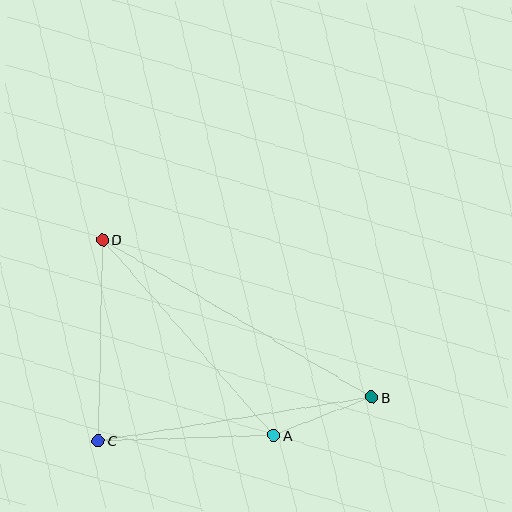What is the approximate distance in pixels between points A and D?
The distance between A and D is approximately 260 pixels.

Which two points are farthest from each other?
Points B and D are farthest from each other.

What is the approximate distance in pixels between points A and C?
The distance between A and C is approximately 175 pixels.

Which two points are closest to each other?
Points A and B are closest to each other.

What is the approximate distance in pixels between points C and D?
The distance between C and D is approximately 201 pixels.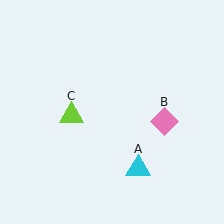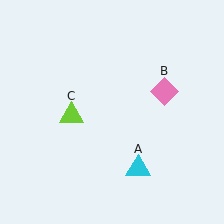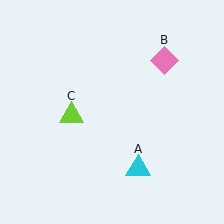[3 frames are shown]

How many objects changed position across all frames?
1 object changed position: pink diamond (object B).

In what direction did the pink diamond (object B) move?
The pink diamond (object B) moved up.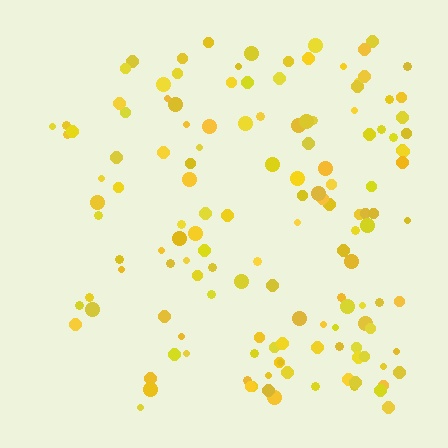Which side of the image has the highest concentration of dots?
The right.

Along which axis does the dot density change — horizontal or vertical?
Horizontal.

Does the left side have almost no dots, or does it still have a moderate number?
Still a moderate number, just noticeably fewer than the right.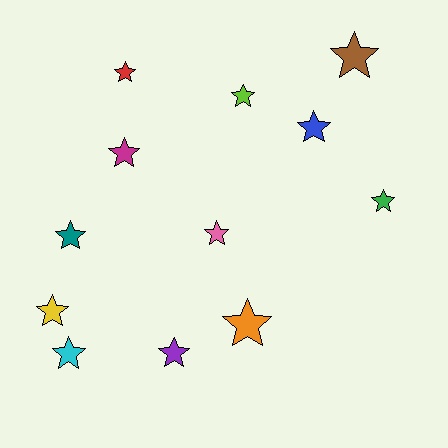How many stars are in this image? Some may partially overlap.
There are 12 stars.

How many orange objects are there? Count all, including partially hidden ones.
There is 1 orange object.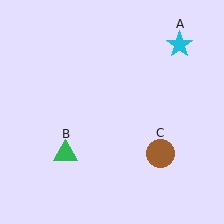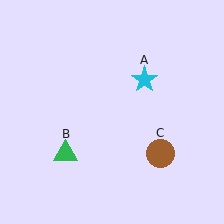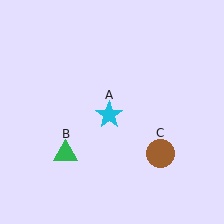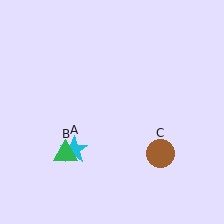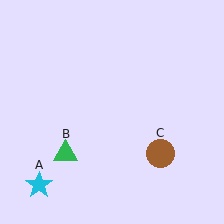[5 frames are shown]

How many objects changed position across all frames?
1 object changed position: cyan star (object A).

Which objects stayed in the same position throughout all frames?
Green triangle (object B) and brown circle (object C) remained stationary.